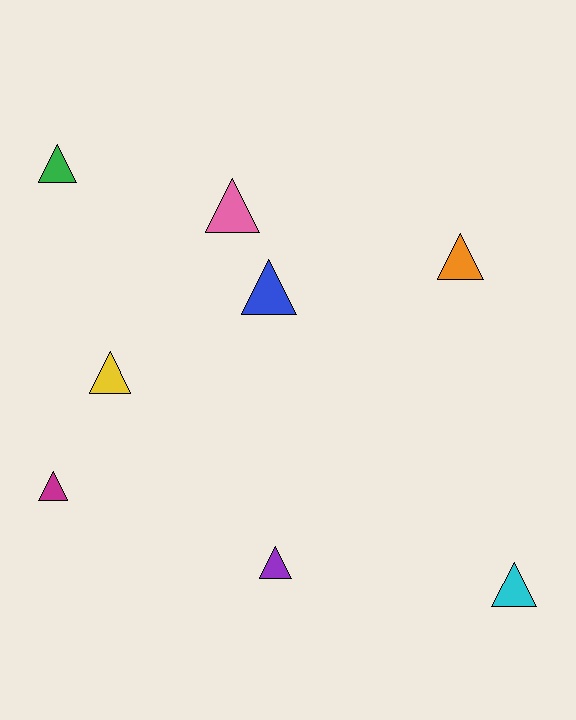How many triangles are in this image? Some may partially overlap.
There are 8 triangles.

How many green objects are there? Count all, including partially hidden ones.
There is 1 green object.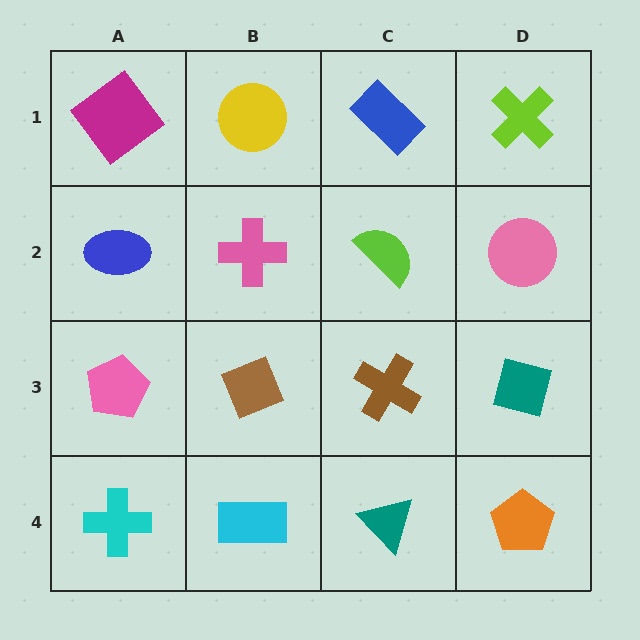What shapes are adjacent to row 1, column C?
A lime semicircle (row 2, column C), a yellow circle (row 1, column B), a lime cross (row 1, column D).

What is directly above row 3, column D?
A pink circle.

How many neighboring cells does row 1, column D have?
2.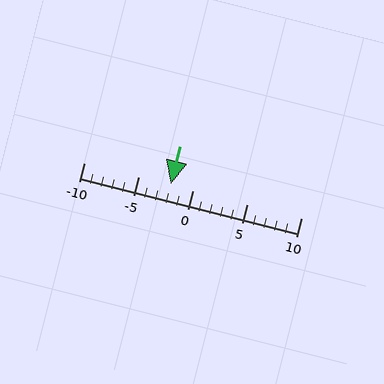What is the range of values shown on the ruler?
The ruler shows values from -10 to 10.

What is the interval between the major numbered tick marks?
The major tick marks are spaced 5 units apart.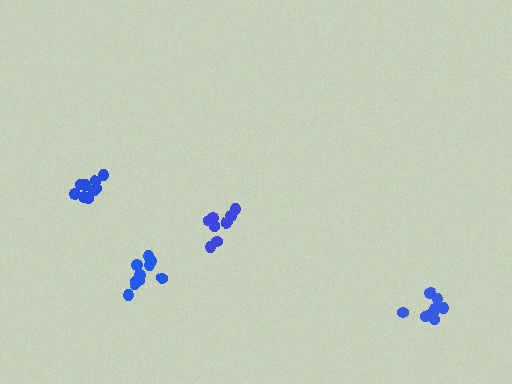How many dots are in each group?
Group 1: 9 dots, Group 2: 10 dots, Group 3: 8 dots, Group 4: 10 dots (37 total).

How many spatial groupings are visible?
There are 4 spatial groupings.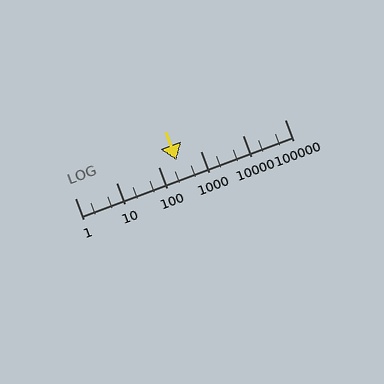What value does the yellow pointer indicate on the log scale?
The pointer indicates approximately 270.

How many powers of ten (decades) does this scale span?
The scale spans 5 decades, from 1 to 100000.